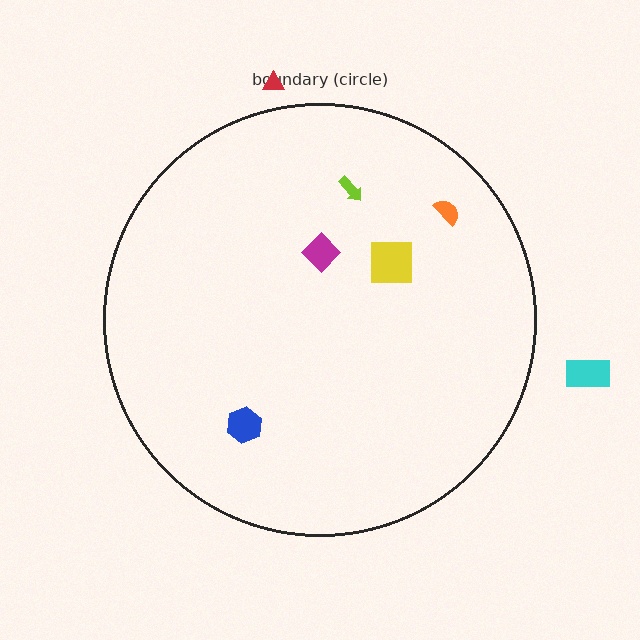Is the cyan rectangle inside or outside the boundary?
Outside.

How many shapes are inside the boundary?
5 inside, 2 outside.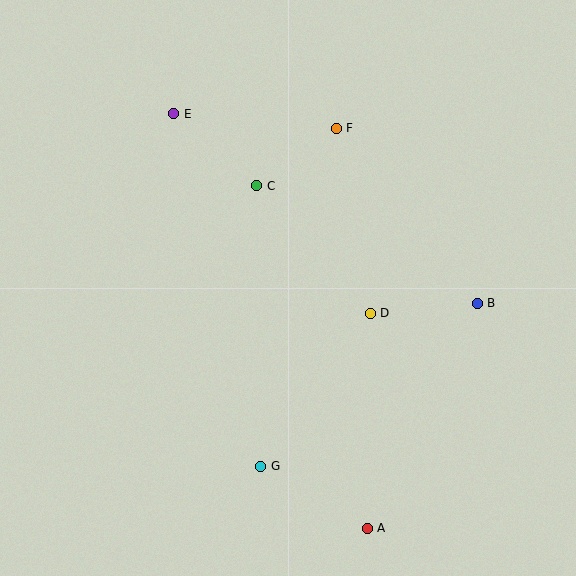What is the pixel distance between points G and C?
The distance between G and C is 281 pixels.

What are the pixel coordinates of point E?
Point E is at (174, 114).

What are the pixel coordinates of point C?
Point C is at (257, 186).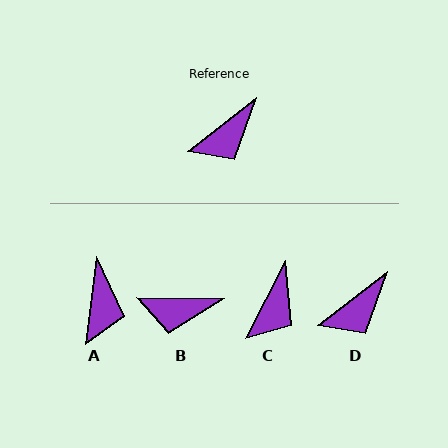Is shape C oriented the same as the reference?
No, it is off by about 25 degrees.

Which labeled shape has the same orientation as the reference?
D.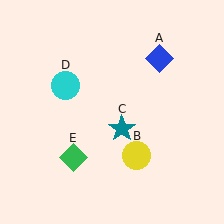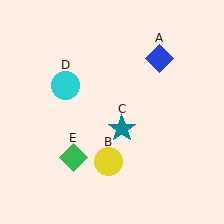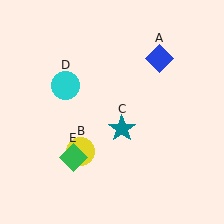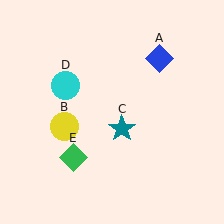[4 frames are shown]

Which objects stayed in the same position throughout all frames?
Blue diamond (object A) and teal star (object C) and cyan circle (object D) and green diamond (object E) remained stationary.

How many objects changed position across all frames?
1 object changed position: yellow circle (object B).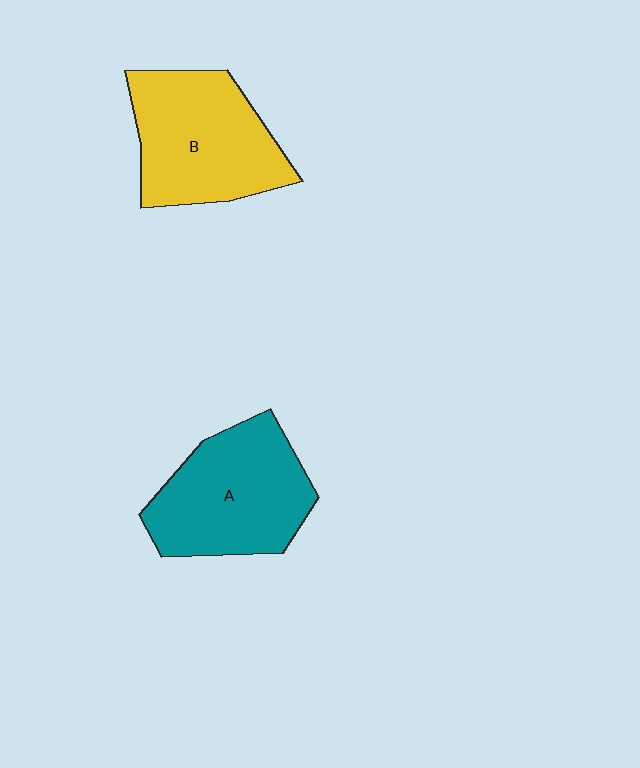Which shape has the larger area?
Shape A (teal).